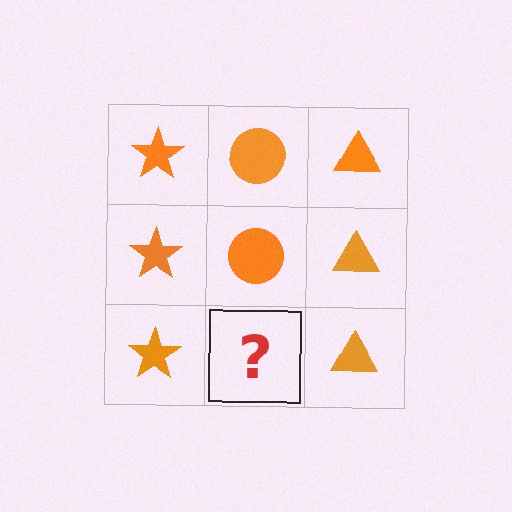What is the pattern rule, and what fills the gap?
The rule is that each column has a consistent shape. The gap should be filled with an orange circle.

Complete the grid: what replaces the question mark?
The question mark should be replaced with an orange circle.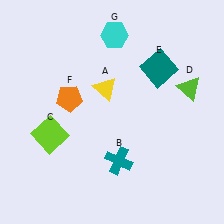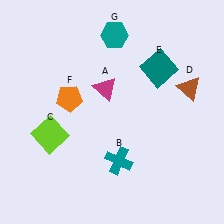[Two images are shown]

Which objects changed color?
A changed from yellow to magenta. D changed from lime to brown. G changed from cyan to teal.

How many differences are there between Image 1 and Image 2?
There are 3 differences between the two images.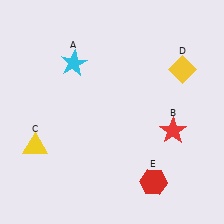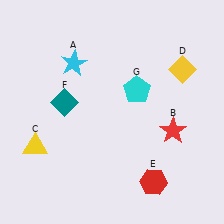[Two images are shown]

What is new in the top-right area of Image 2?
A cyan pentagon (G) was added in the top-right area of Image 2.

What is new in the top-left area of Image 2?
A teal diamond (F) was added in the top-left area of Image 2.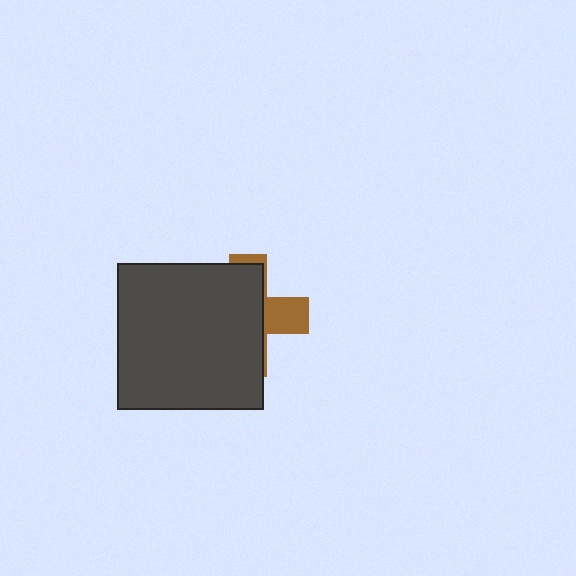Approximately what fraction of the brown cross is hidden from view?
Roughly 70% of the brown cross is hidden behind the dark gray square.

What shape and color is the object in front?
The object in front is a dark gray square.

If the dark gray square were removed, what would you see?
You would see the complete brown cross.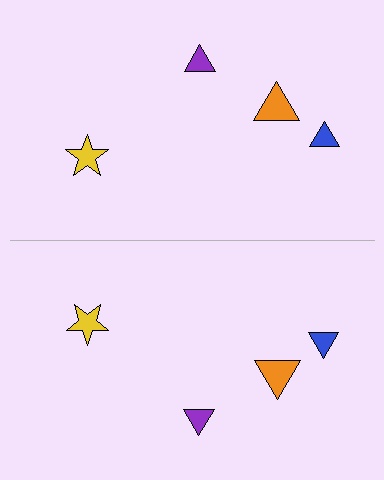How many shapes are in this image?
There are 8 shapes in this image.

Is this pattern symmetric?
Yes, this pattern has bilateral (reflection) symmetry.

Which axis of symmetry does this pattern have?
The pattern has a horizontal axis of symmetry running through the center of the image.